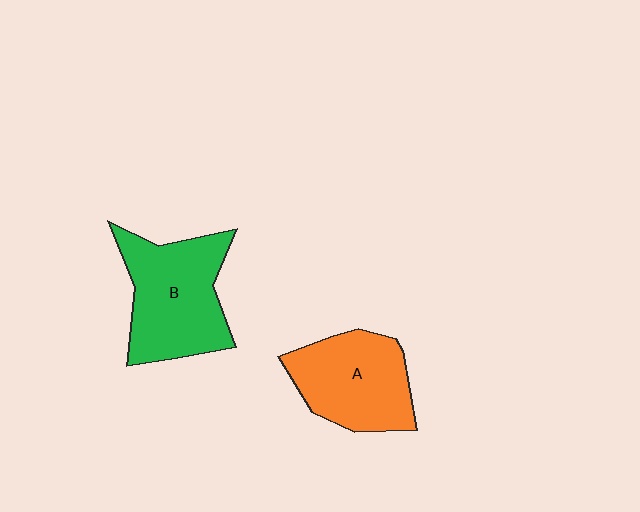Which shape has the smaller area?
Shape A (orange).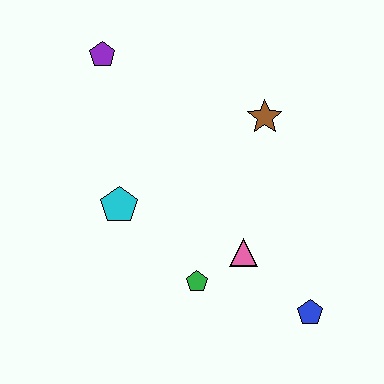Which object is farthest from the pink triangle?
The purple pentagon is farthest from the pink triangle.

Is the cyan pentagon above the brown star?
No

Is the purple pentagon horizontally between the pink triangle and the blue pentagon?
No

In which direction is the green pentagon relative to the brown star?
The green pentagon is below the brown star.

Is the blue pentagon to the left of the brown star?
No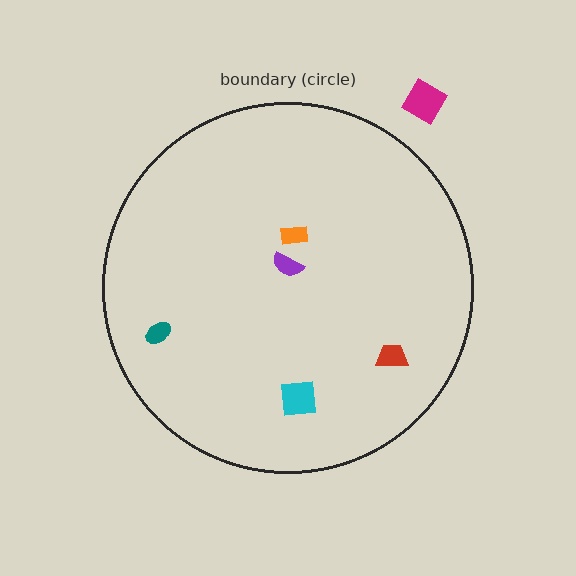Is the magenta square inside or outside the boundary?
Outside.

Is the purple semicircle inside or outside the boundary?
Inside.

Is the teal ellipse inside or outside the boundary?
Inside.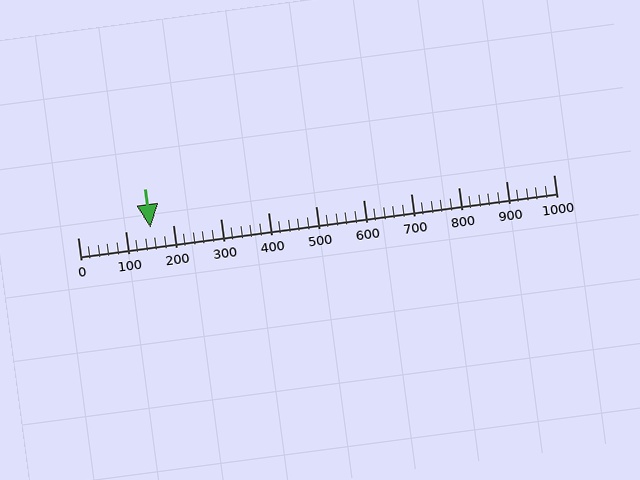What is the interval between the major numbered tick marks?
The major tick marks are spaced 100 units apart.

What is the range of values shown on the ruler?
The ruler shows values from 0 to 1000.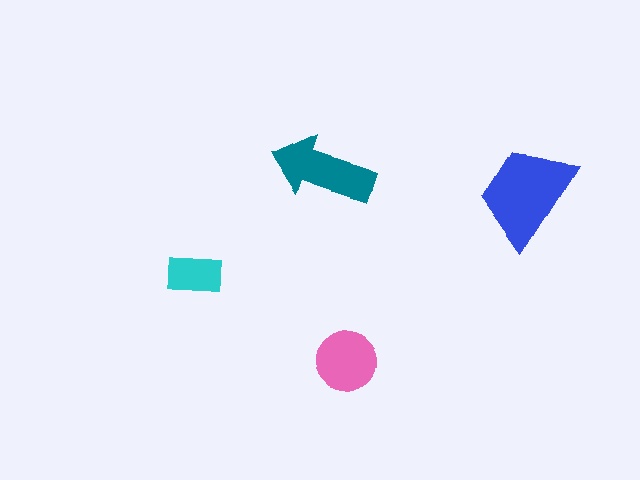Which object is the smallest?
The cyan rectangle.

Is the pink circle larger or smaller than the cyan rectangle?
Larger.